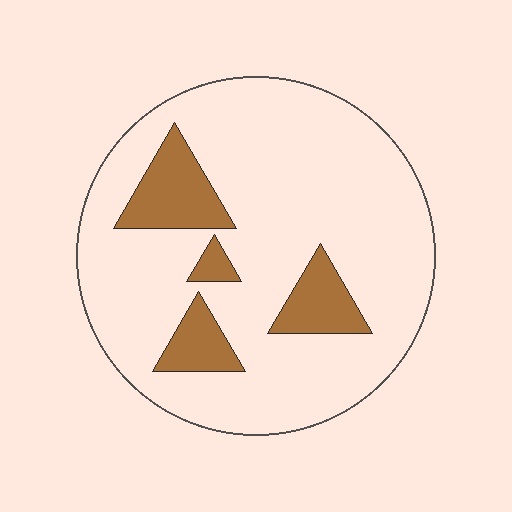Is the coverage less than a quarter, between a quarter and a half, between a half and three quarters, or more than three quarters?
Less than a quarter.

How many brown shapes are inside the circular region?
4.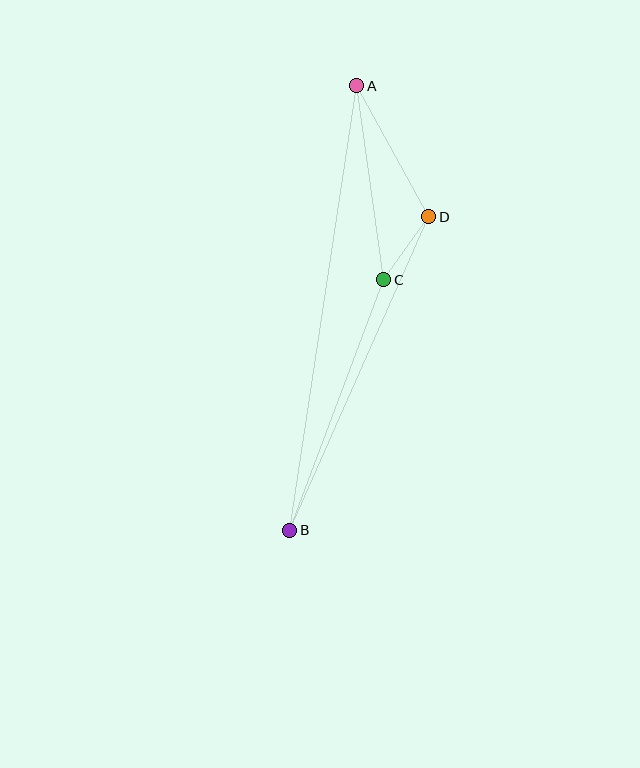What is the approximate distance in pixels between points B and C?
The distance between B and C is approximately 267 pixels.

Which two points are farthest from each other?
Points A and B are farthest from each other.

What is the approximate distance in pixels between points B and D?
The distance between B and D is approximately 343 pixels.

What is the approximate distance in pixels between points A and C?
The distance between A and C is approximately 196 pixels.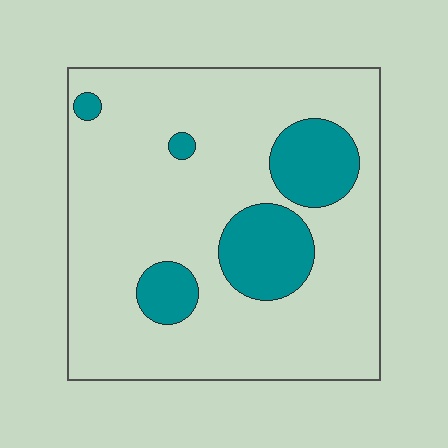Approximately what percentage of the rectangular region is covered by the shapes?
Approximately 20%.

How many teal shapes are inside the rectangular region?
5.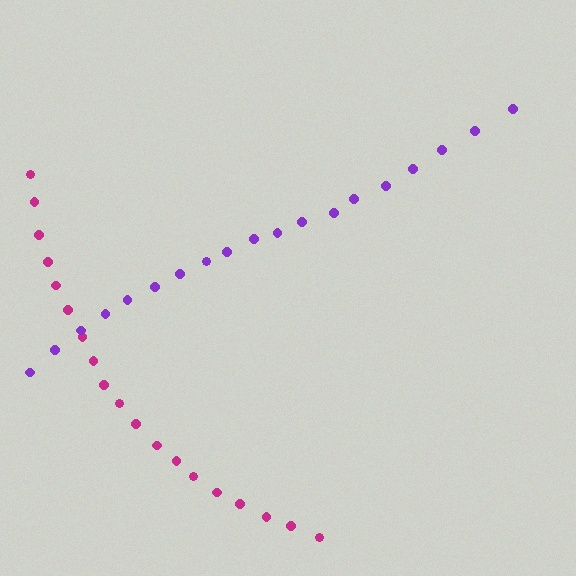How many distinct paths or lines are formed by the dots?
There are 2 distinct paths.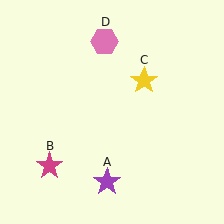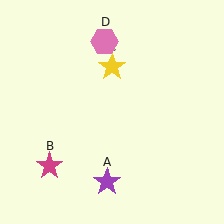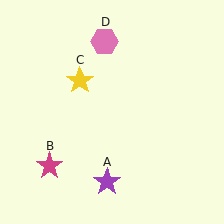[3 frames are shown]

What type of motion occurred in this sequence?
The yellow star (object C) rotated counterclockwise around the center of the scene.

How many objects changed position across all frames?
1 object changed position: yellow star (object C).